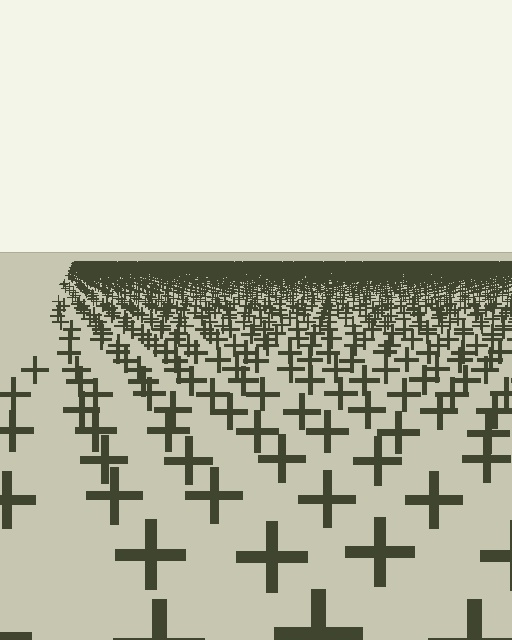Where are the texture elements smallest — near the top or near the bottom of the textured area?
Near the top.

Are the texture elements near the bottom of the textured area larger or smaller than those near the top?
Larger. Near the bottom, elements are closer to the viewer and appear at a bigger on-screen size.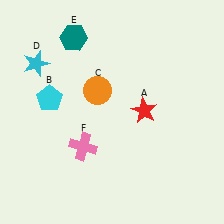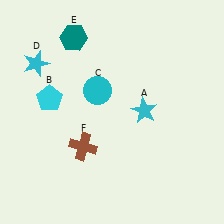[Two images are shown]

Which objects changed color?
A changed from red to cyan. C changed from orange to cyan. F changed from pink to brown.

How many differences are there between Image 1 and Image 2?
There are 3 differences between the two images.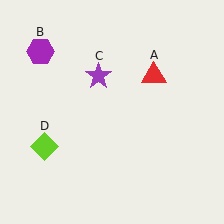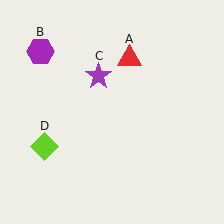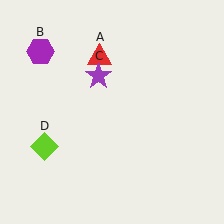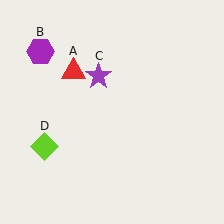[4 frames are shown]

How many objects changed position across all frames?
1 object changed position: red triangle (object A).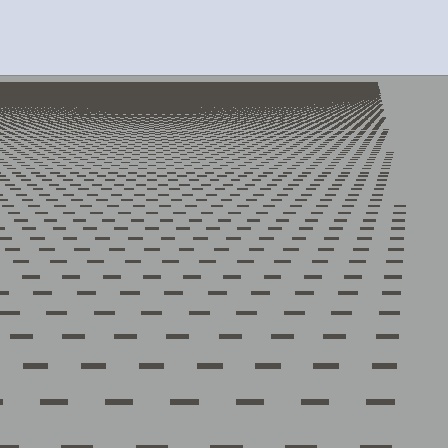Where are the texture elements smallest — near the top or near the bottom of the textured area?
Near the top.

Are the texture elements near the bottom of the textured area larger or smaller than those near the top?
Larger. Near the bottom, elements are closer to the viewer and appear at a bigger on-screen size.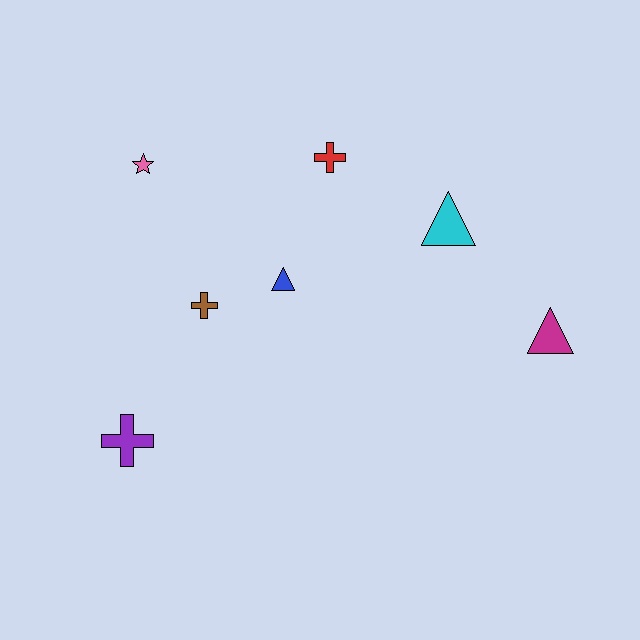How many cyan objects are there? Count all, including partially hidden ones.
There is 1 cyan object.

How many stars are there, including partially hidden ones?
There is 1 star.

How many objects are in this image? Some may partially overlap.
There are 7 objects.